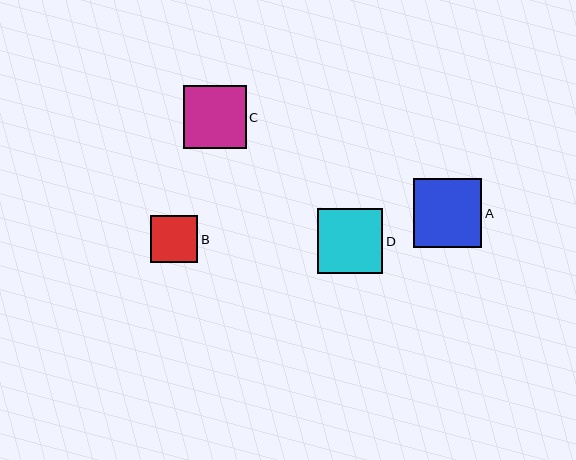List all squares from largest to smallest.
From largest to smallest: A, D, C, B.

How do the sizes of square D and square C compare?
Square D and square C are approximately the same size.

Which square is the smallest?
Square B is the smallest with a size of approximately 47 pixels.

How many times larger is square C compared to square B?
Square C is approximately 1.3 times the size of square B.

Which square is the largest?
Square A is the largest with a size of approximately 69 pixels.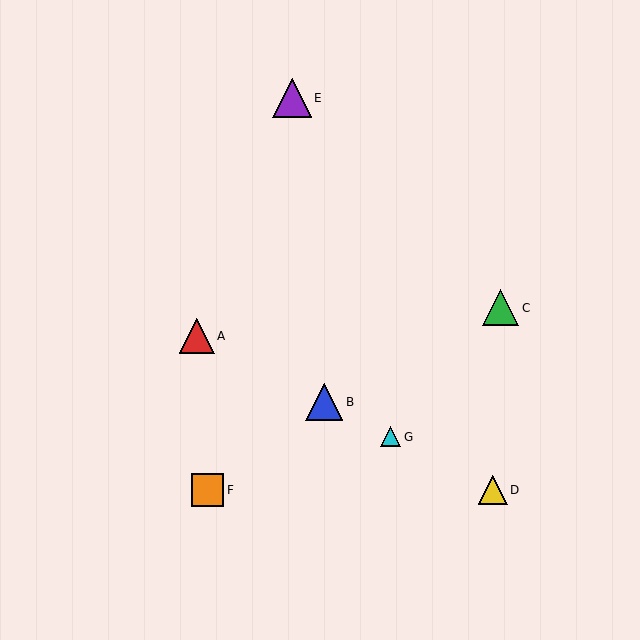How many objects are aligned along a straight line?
4 objects (A, B, D, G) are aligned along a straight line.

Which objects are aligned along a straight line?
Objects A, B, D, G are aligned along a straight line.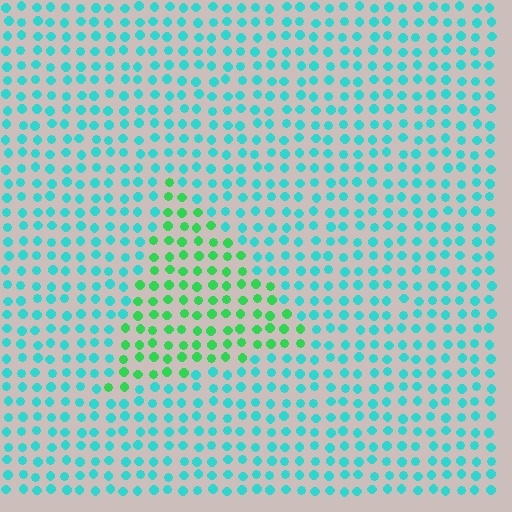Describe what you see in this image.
The image is filled with small cyan elements in a uniform arrangement. A triangle-shaped region is visible where the elements are tinted to a slightly different hue, forming a subtle color boundary.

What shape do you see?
I see a triangle.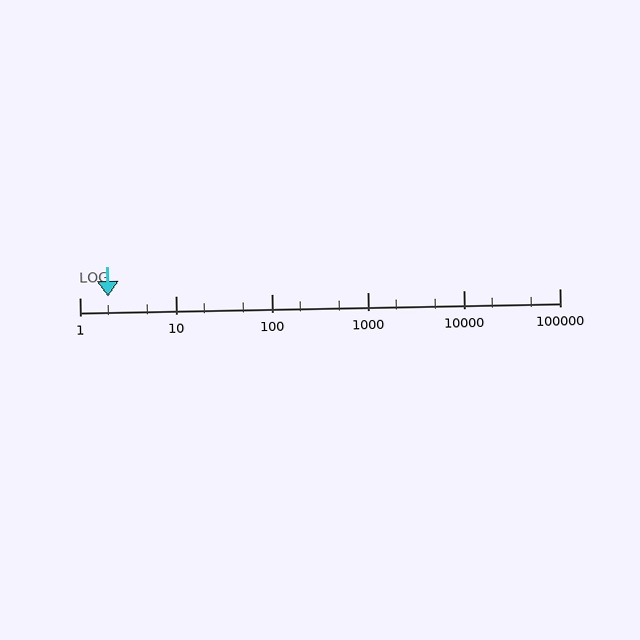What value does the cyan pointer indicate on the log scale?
The pointer indicates approximately 2.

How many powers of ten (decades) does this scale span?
The scale spans 5 decades, from 1 to 100000.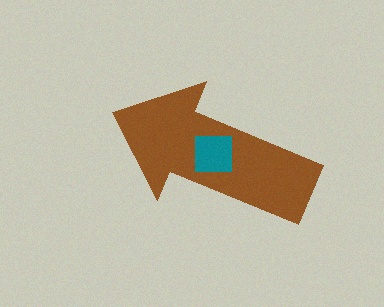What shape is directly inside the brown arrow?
The teal square.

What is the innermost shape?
The teal square.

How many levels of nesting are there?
2.